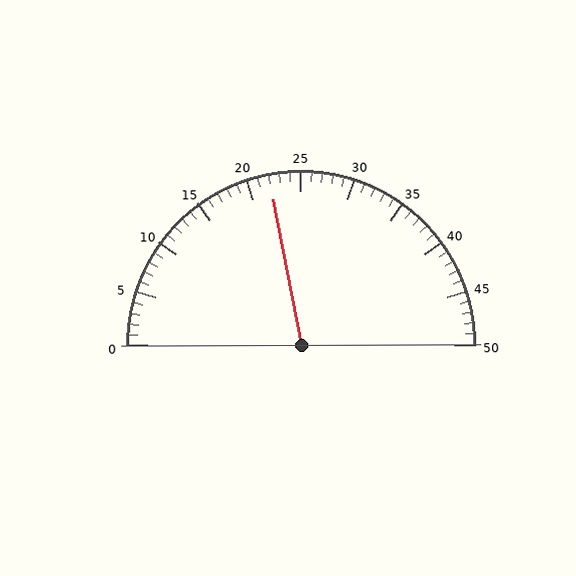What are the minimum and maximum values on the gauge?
The gauge ranges from 0 to 50.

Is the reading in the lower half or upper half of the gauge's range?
The reading is in the lower half of the range (0 to 50).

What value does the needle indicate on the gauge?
The needle indicates approximately 22.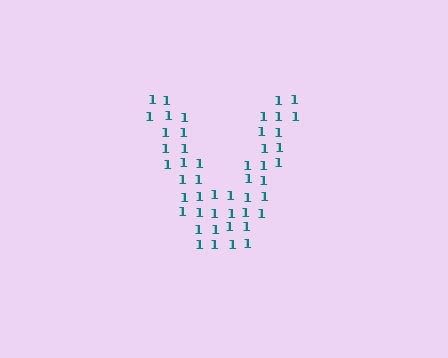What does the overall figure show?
The overall figure shows the letter V.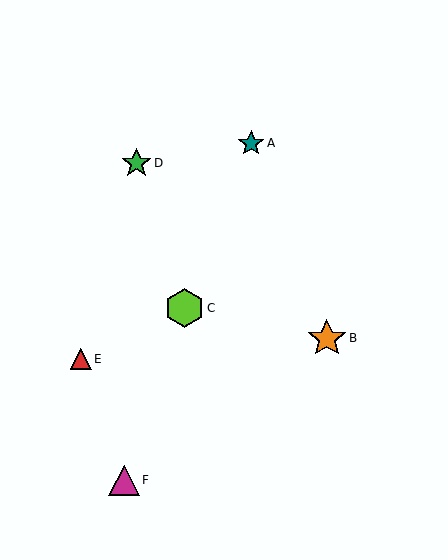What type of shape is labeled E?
Shape E is a red triangle.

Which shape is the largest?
The lime hexagon (labeled C) is the largest.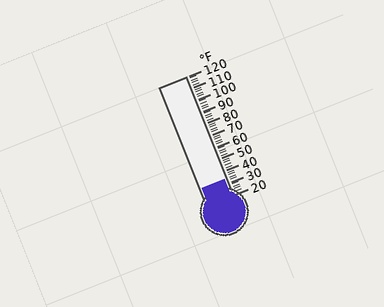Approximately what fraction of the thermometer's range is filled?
The thermometer is filled to approximately 15% of its range.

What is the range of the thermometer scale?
The thermometer scale ranges from 20°F to 120°F.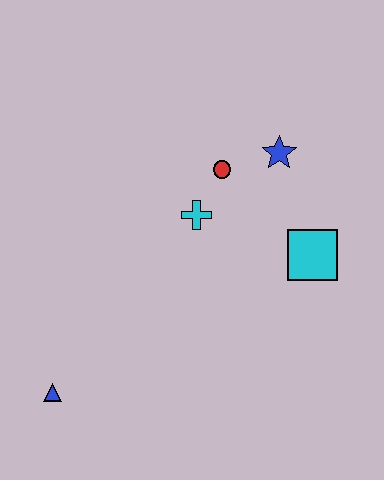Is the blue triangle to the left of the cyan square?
Yes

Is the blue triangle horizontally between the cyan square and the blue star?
No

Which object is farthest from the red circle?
The blue triangle is farthest from the red circle.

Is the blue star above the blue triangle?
Yes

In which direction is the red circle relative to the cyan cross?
The red circle is above the cyan cross.